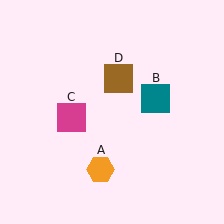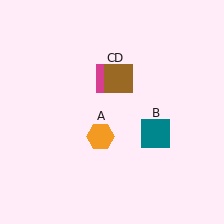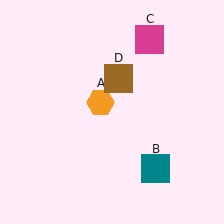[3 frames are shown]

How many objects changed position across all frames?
3 objects changed position: orange hexagon (object A), teal square (object B), magenta square (object C).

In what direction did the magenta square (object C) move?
The magenta square (object C) moved up and to the right.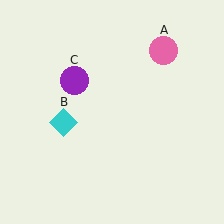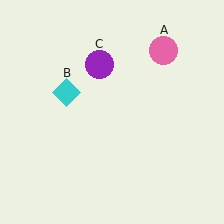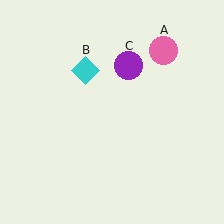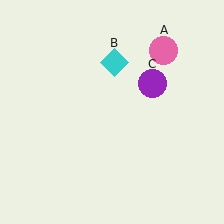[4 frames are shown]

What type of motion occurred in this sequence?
The cyan diamond (object B), purple circle (object C) rotated clockwise around the center of the scene.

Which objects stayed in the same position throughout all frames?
Pink circle (object A) remained stationary.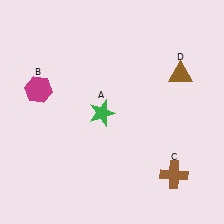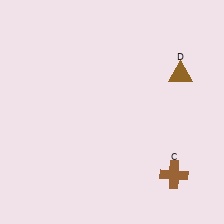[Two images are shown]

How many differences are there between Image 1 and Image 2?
There are 2 differences between the two images.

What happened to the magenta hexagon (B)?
The magenta hexagon (B) was removed in Image 2. It was in the top-left area of Image 1.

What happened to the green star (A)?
The green star (A) was removed in Image 2. It was in the bottom-left area of Image 1.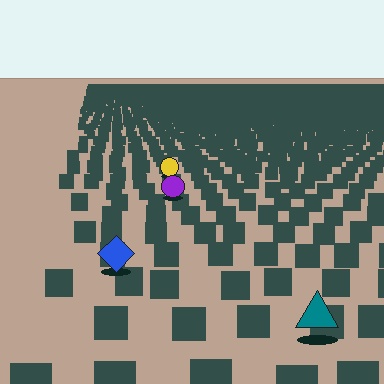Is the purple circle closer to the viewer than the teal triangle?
No. The teal triangle is closer — you can tell from the texture gradient: the ground texture is coarser near it.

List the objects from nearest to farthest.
From nearest to farthest: the teal triangle, the blue diamond, the purple circle, the yellow circle.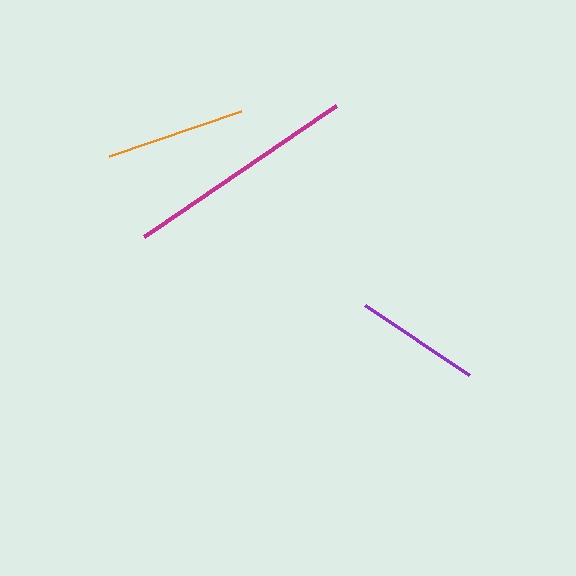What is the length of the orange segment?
The orange segment is approximately 140 pixels long.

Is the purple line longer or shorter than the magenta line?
The magenta line is longer than the purple line.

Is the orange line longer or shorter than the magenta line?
The magenta line is longer than the orange line.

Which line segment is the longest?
The magenta line is the longest at approximately 233 pixels.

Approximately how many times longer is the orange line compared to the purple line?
The orange line is approximately 1.1 times the length of the purple line.